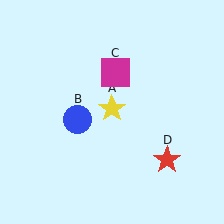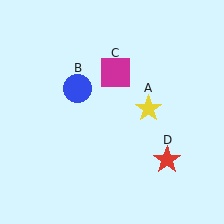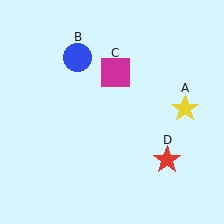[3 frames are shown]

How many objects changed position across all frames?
2 objects changed position: yellow star (object A), blue circle (object B).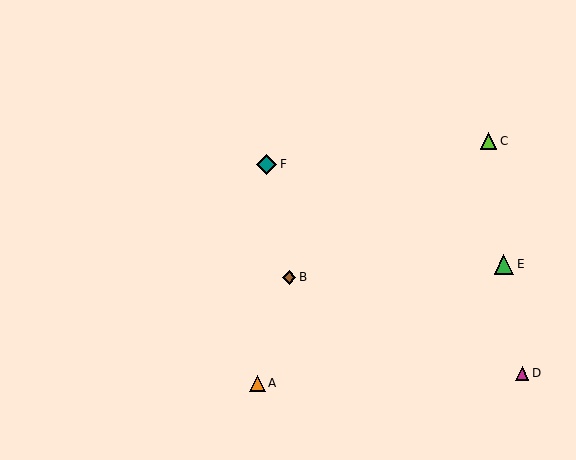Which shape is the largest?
The teal diamond (labeled F) is the largest.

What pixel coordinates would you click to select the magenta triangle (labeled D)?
Click at (522, 373) to select the magenta triangle D.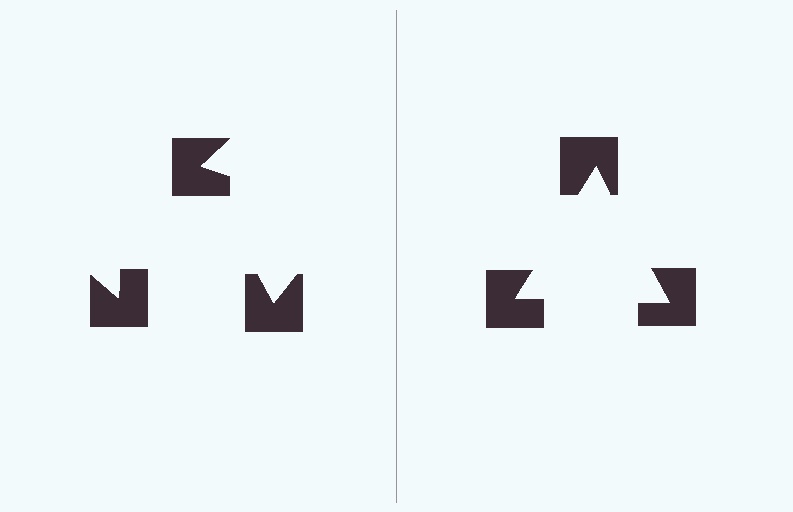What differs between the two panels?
The notched squares are positioned identically on both sides; only the wedge orientations differ. On the right they align to a triangle; on the left they are misaligned.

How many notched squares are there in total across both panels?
6 — 3 on each side.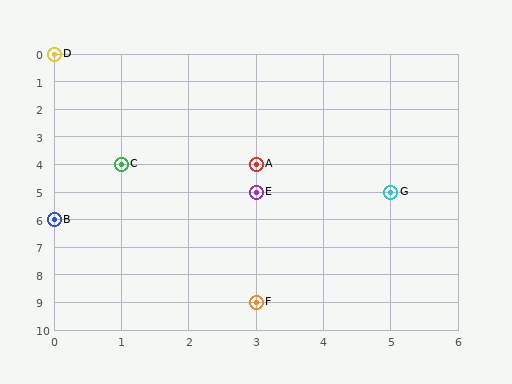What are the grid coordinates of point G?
Point G is at grid coordinates (5, 5).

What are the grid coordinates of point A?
Point A is at grid coordinates (3, 4).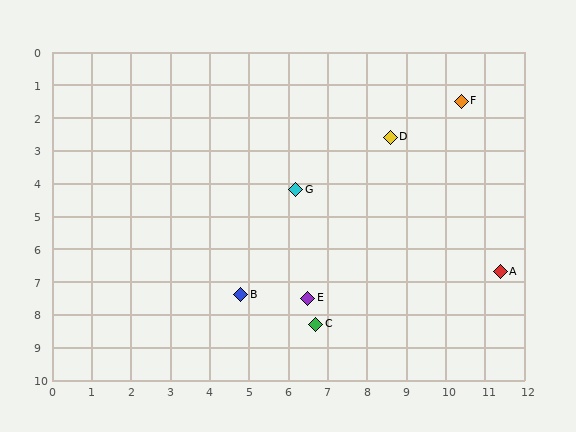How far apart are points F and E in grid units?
Points F and E are about 7.2 grid units apart.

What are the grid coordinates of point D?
Point D is at approximately (8.6, 2.6).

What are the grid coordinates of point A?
Point A is at approximately (11.4, 6.7).